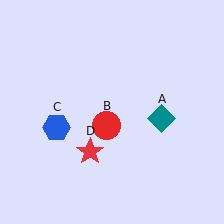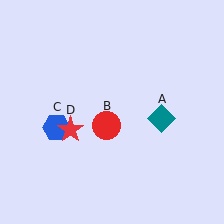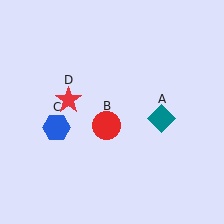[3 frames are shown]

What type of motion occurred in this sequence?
The red star (object D) rotated clockwise around the center of the scene.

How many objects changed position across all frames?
1 object changed position: red star (object D).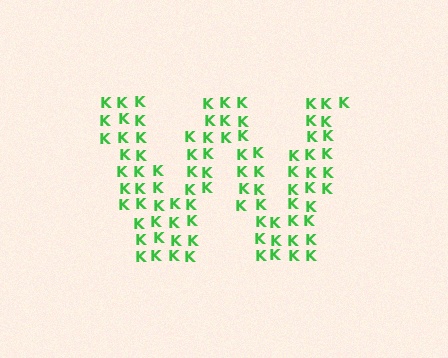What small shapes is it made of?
It is made of small letter K's.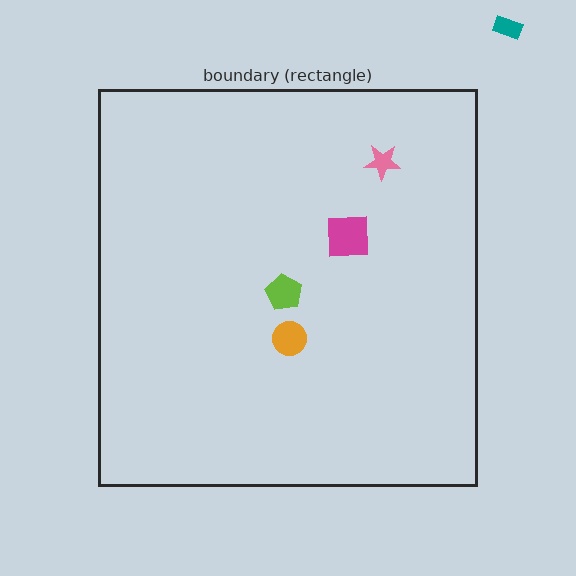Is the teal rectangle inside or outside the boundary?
Outside.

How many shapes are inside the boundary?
4 inside, 1 outside.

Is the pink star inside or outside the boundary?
Inside.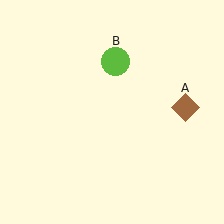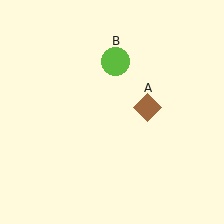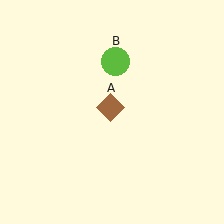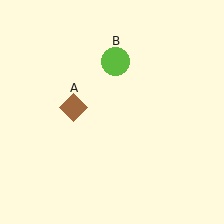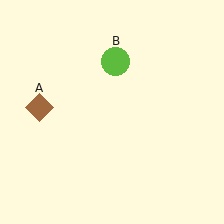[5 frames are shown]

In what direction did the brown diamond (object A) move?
The brown diamond (object A) moved left.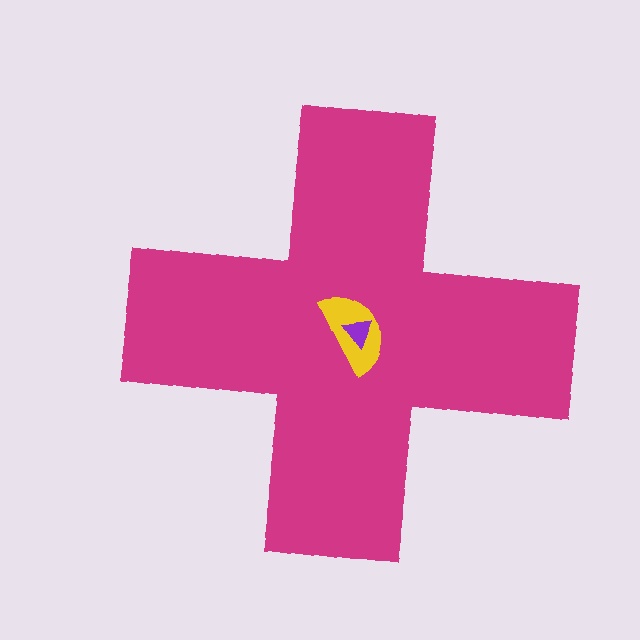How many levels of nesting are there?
3.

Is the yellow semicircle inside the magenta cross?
Yes.